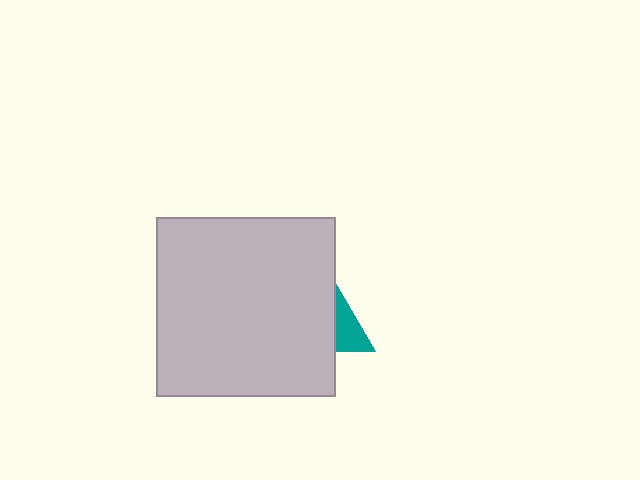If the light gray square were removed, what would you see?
You would see the complete teal triangle.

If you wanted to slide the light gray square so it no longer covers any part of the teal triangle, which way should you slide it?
Slide it left — that is the most direct way to separate the two shapes.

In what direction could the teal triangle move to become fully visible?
The teal triangle could move right. That would shift it out from behind the light gray square entirely.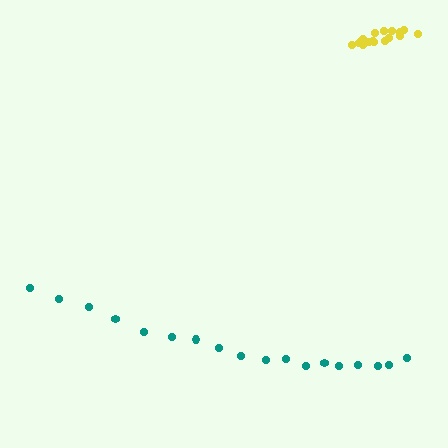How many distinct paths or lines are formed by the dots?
There are 2 distinct paths.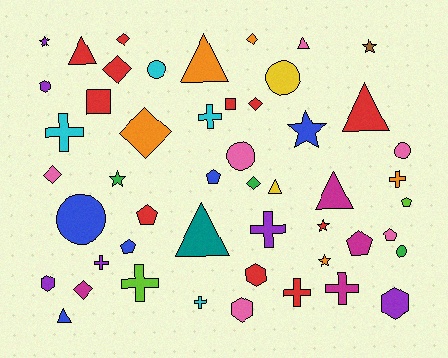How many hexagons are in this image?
There are 5 hexagons.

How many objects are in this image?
There are 50 objects.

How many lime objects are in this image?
There are 2 lime objects.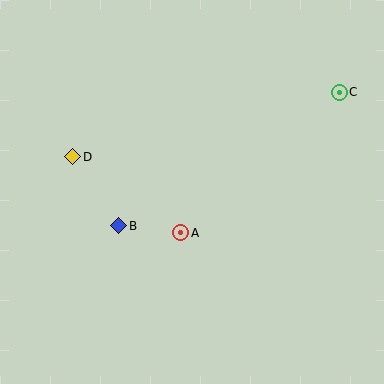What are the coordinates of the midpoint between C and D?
The midpoint between C and D is at (206, 124).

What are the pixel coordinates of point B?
Point B is at (119, 226).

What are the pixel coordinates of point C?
Point C is at (339, 92).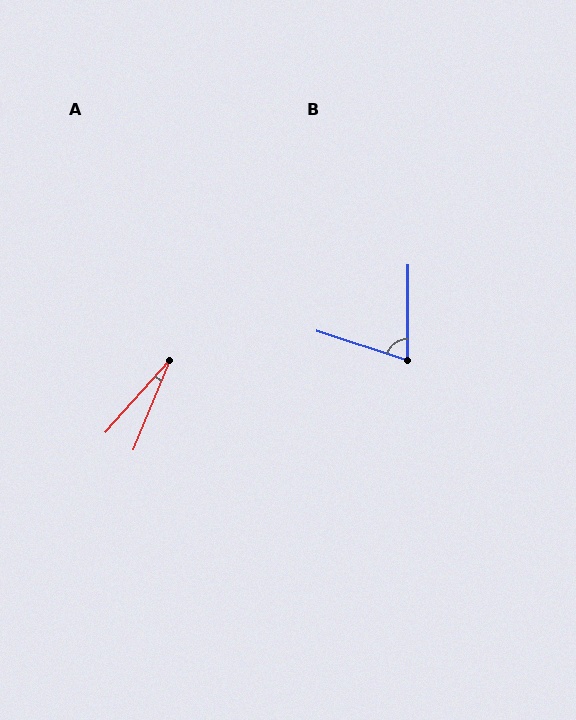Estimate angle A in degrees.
Approximately 19 degrees.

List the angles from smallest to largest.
A (19°), B (72°).